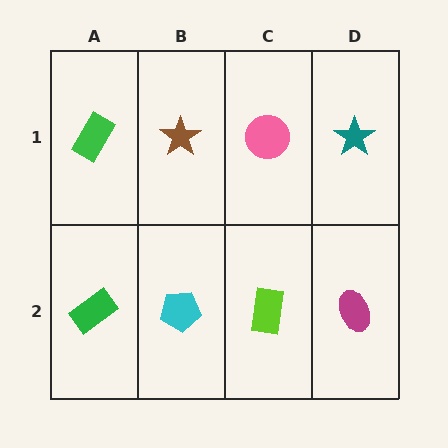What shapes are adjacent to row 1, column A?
A green rectangle (row 2, column A), a brown star (row 1, column B).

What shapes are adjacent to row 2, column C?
A pink circle (row 1, column C), a cyan pentagon (row 2, column B), a magenta ellipse (row 2, column D).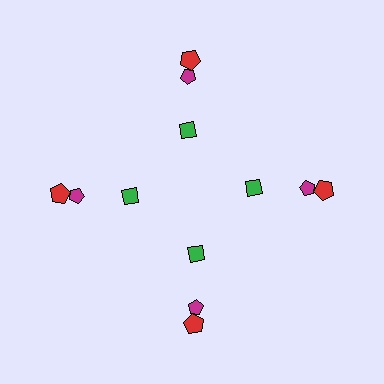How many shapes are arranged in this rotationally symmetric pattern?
There are 12 shapes, arranged in 4 groups of 3.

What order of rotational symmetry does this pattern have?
This pattern has 4-fold rotational symmetry.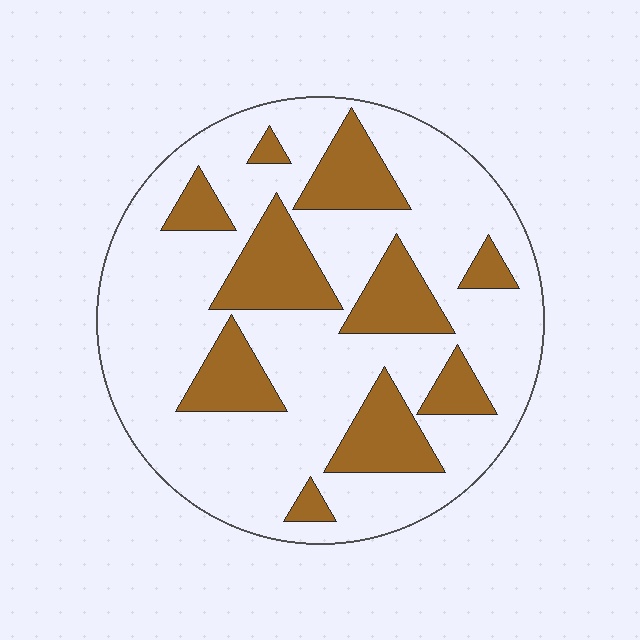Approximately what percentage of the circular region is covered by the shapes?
Approximately 25%.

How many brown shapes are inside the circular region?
10.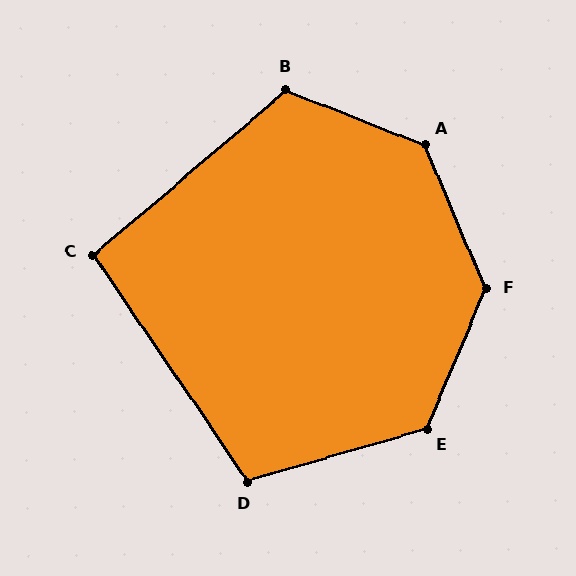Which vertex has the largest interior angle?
A, at approximately 135 degrees.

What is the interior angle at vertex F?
Approximately 134 degrees (obtuse).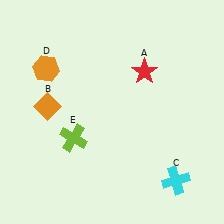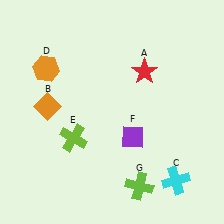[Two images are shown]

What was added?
A purple diamond (F), a lime cross (G) were added in Image 2.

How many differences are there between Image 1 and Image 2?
There are 2 differences between the two images.